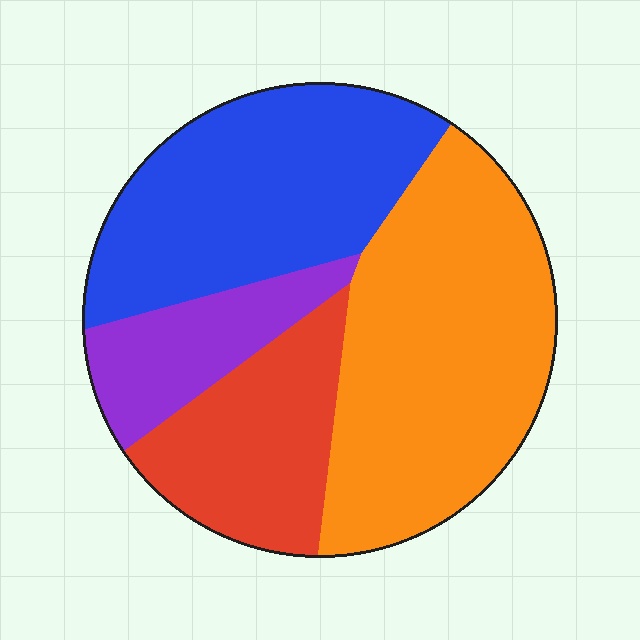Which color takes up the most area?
Orange, at roughly 40%.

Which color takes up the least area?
Purple, at roughly 10%.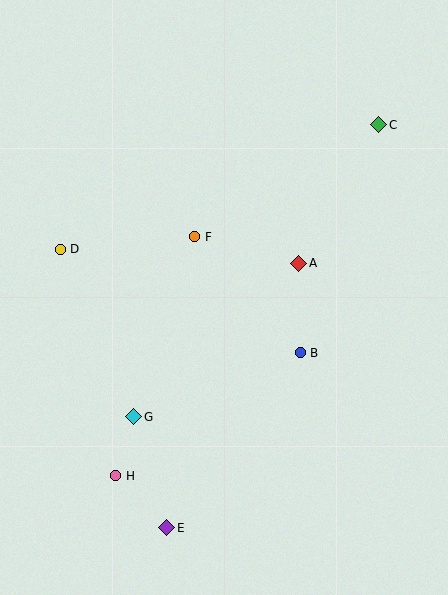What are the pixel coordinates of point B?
Point B is at (300, 353).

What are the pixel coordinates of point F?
Point F is at (195, 237).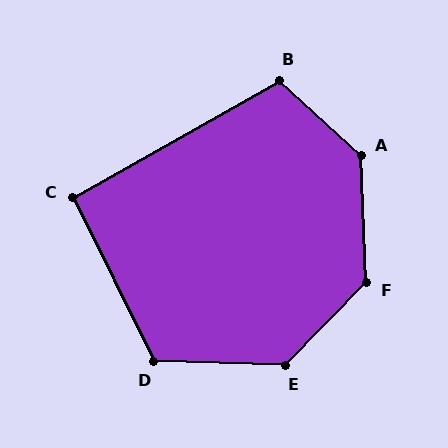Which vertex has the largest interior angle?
A, at approximately 134 degrees.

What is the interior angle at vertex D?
Approximately 118 degrees (obtuse).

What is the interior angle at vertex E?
Approximately 133 degrees (obtuse).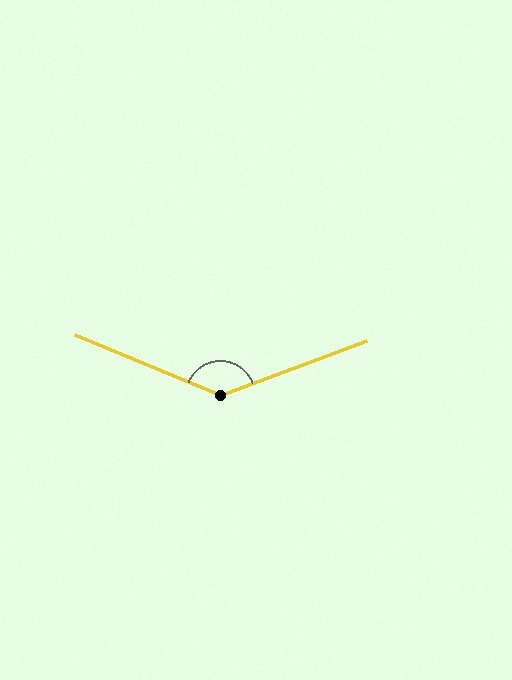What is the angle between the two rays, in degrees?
Approximately 137 degrees.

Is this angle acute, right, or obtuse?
It is obtuse.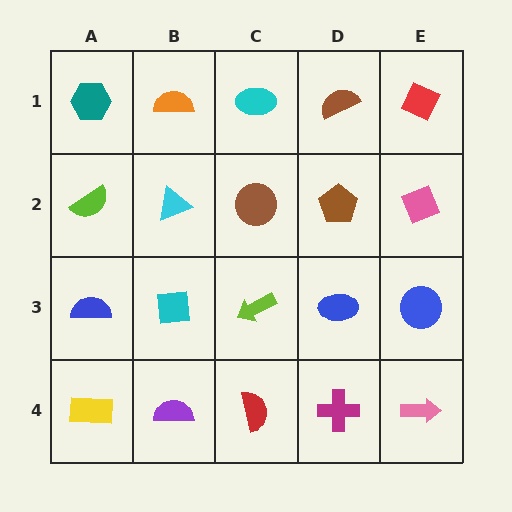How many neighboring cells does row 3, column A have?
3.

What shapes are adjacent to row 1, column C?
A brown circle (row 2, column C), an orange semicircle (row 1, column B), a brown semicircle (row 1, column D).